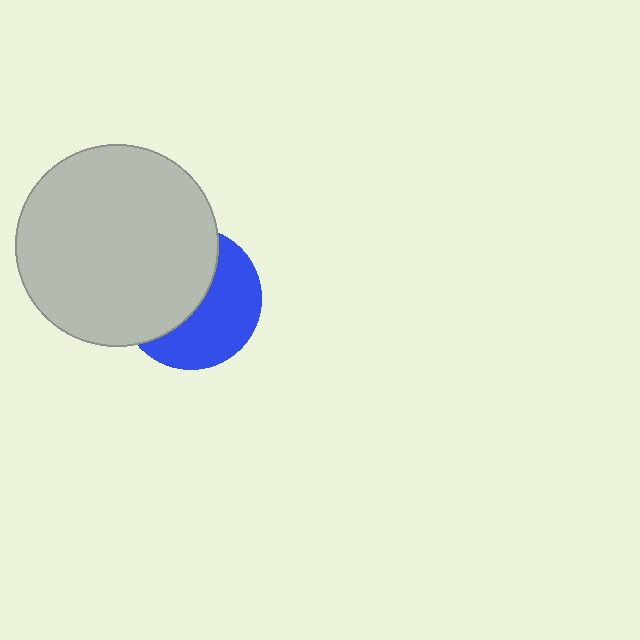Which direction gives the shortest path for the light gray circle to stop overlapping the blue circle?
Moving left gives the shortest separation.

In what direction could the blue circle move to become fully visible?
The blue circle could move right. That would shift it out from behind the light gray circle entirely.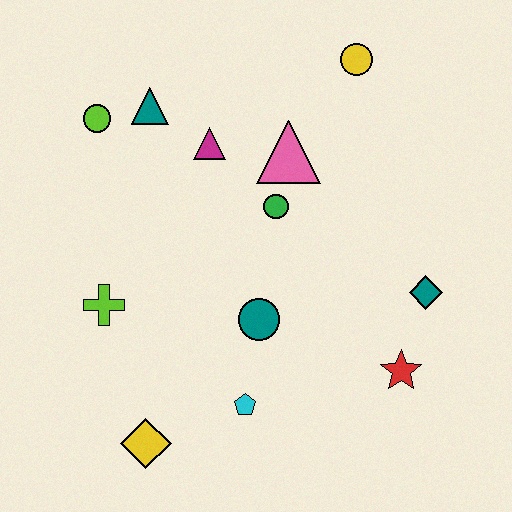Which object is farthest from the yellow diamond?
The yellow circle is farthest from the yellow diamond.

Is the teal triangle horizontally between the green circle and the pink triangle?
No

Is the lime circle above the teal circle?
Yes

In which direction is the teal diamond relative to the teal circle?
The teal diamond is to the right of the teal circle.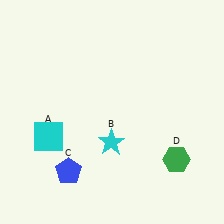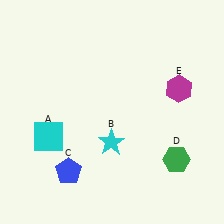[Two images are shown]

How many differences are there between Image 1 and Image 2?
There is 1 difference between the two images.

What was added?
A magenta hexagon (E) was added in Image 2.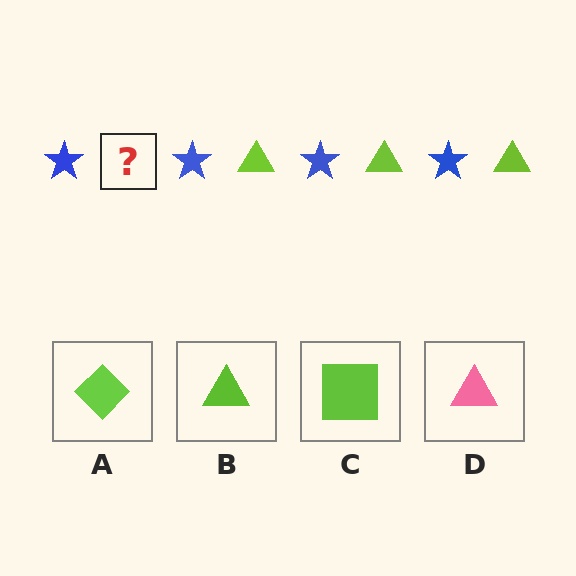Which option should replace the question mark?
Option B.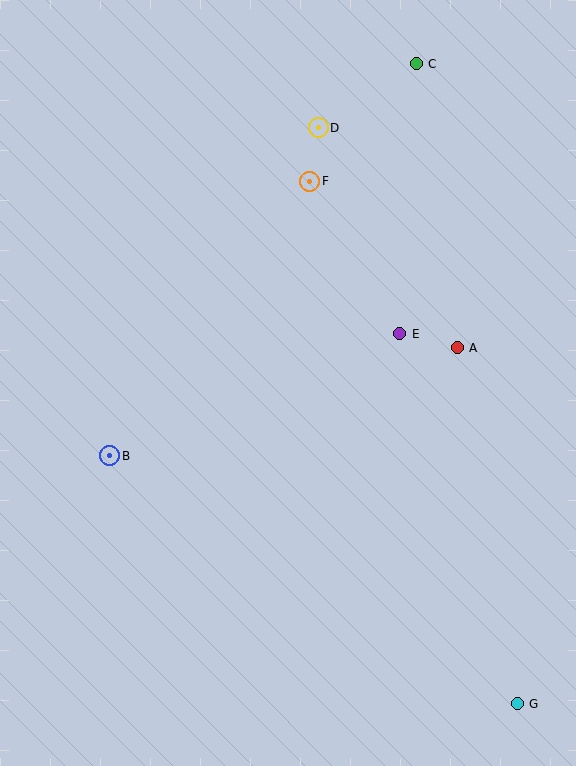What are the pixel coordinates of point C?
Point C is at (416, 64).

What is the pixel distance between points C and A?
The distance between C and A is 287 pixels.